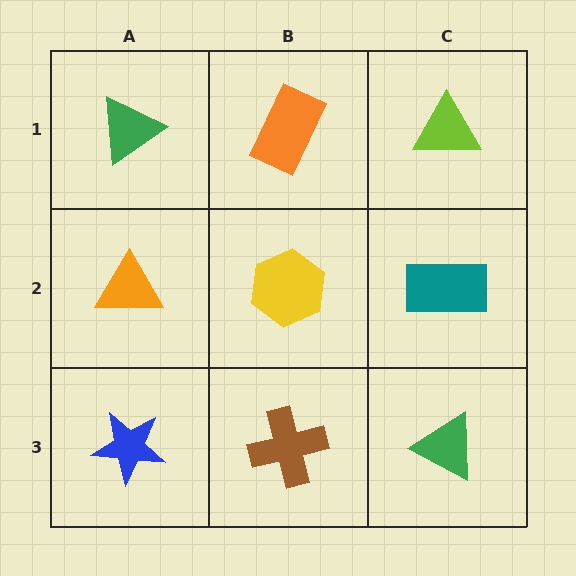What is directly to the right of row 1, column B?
A lime triangle.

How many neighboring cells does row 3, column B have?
3.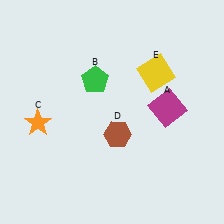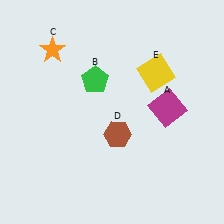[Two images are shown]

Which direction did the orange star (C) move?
The orange star (C) moved up.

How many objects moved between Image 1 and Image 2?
1 object moved between the two images.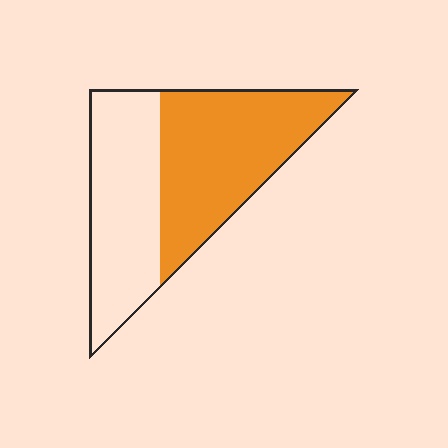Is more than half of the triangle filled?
Yes.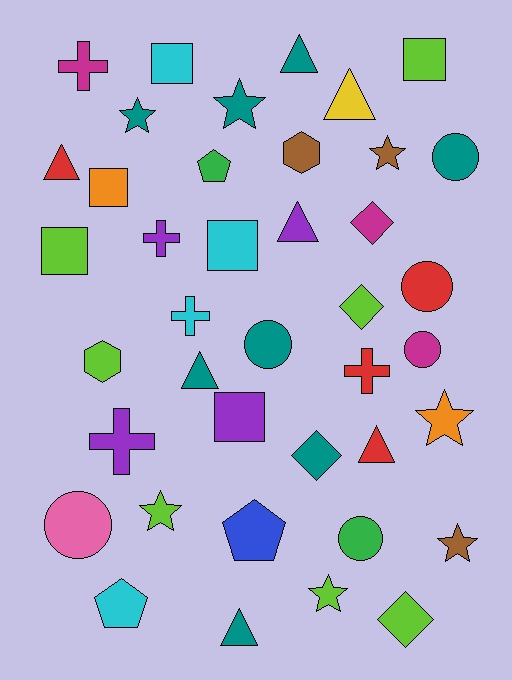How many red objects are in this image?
There are 4 red objects.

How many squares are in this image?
There are 6 squares.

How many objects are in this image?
There are 40 objects.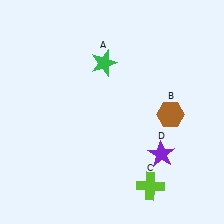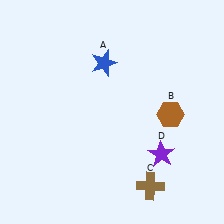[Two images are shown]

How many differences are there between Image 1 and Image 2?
There are 2 differences between the two images.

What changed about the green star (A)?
In Image 1, A is green. In Image 2, it changed to blue.